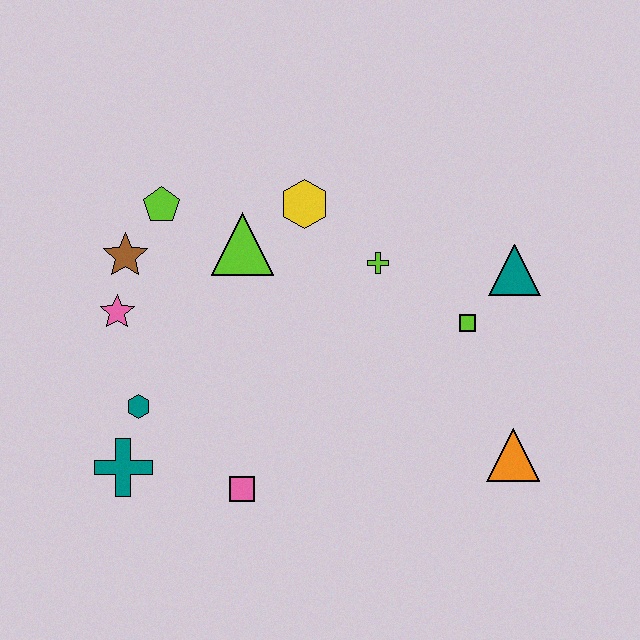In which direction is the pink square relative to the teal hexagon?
The pink square is to the right of the teal hexagon.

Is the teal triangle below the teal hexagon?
No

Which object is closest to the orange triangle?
The lime square is closest to the orange triangle.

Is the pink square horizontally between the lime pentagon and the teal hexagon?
No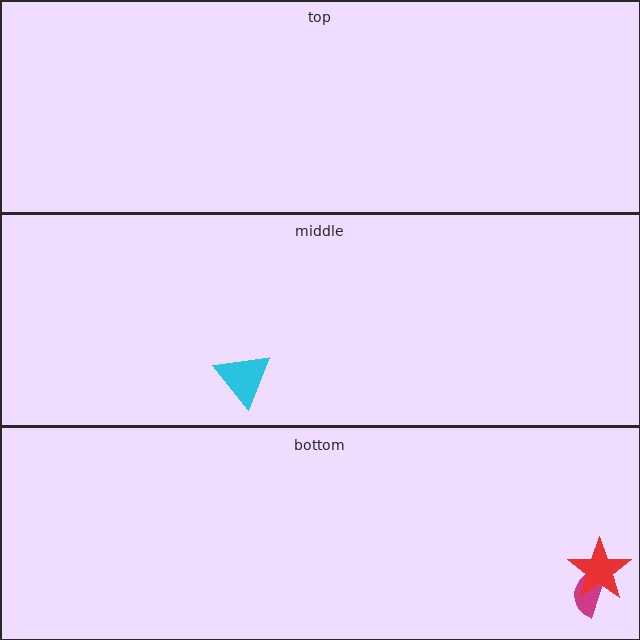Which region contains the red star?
The bottom region.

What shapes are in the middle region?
The cyan triangle.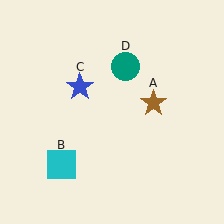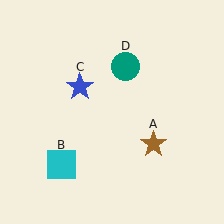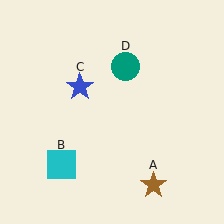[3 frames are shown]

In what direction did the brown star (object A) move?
The brown star (object A) moved down.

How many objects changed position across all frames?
1 object changed position: brown star (object A).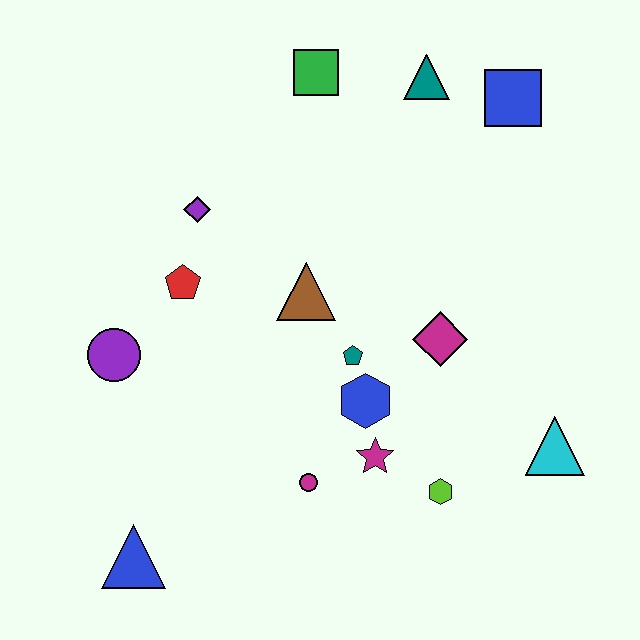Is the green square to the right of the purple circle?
Yes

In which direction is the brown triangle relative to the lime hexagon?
The brown triangle is above the lime hexagon.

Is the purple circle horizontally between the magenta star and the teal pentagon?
No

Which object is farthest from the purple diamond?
The cyan triangle is farthest from the purple diamond.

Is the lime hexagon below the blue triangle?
No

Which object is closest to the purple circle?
The red pentagon is closest to the purple circle.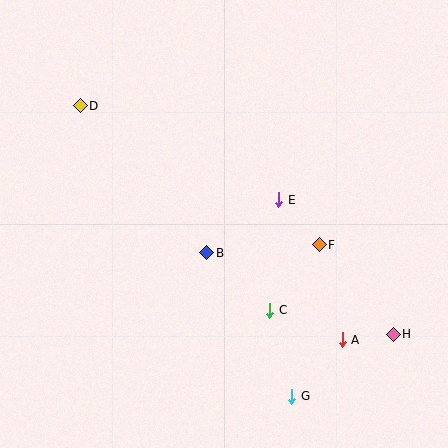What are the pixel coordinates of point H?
Point H is at (393, 334).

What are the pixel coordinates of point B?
Point B is at (207, 253).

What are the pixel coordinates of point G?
Point G is at (292, 396).